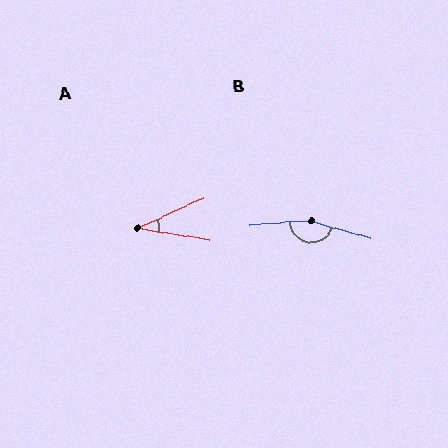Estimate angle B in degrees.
Approximately 159 degrees.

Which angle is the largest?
B, at approximately 159 degrees.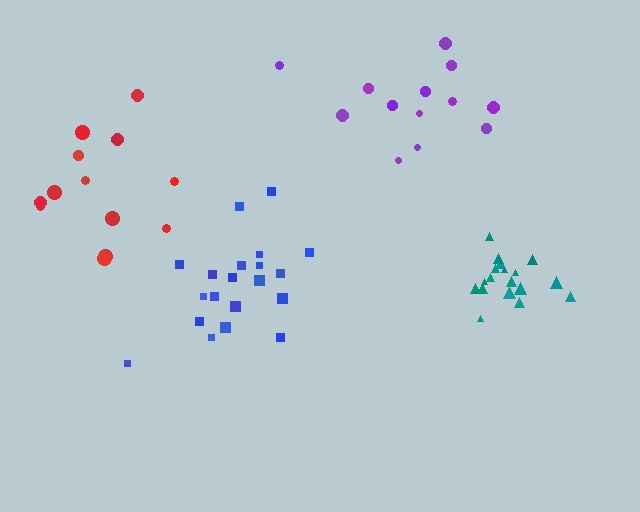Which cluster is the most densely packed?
Teal.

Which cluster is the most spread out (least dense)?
Purple.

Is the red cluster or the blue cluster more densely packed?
Blue.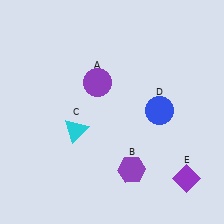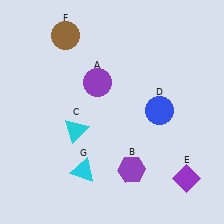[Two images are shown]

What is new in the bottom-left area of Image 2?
A cyan triangle (G) was added in the bottom-left area of Image 2.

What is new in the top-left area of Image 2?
A brown circle (F) was added in the top-left area of Image 2.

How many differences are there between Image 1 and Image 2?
There are 2 differences between the two images.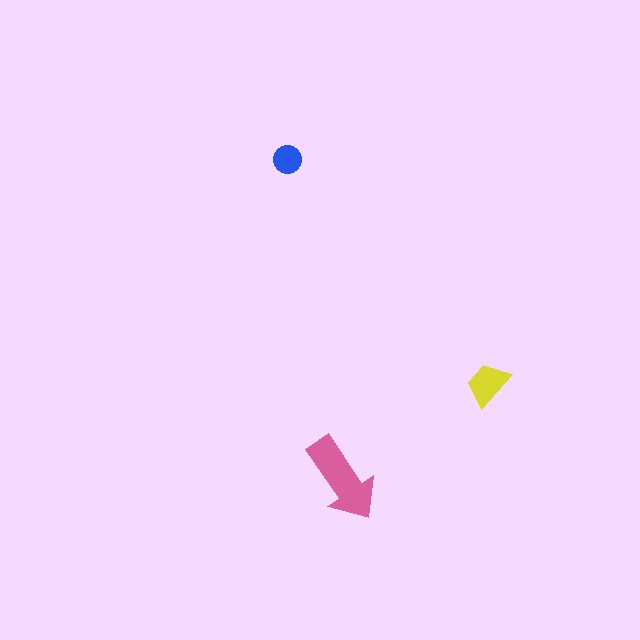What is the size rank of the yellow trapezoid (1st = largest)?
2nd.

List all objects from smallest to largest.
The blue circle, the yellow trapezoid, the pink arrow.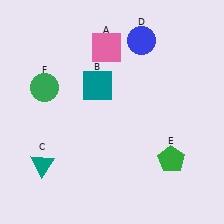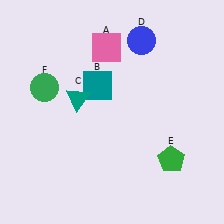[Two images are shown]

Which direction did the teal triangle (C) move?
The teal triangle (C) moved up.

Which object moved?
The teal triangle (C) moved up.